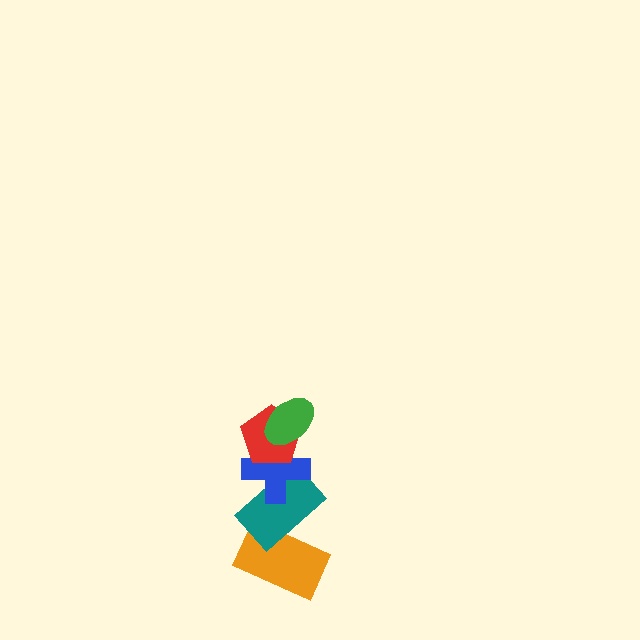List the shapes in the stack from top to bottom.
From top to bottom: the green ellipse, the red pentagon, the blue cross, the teal rectangle, the orange rectangle.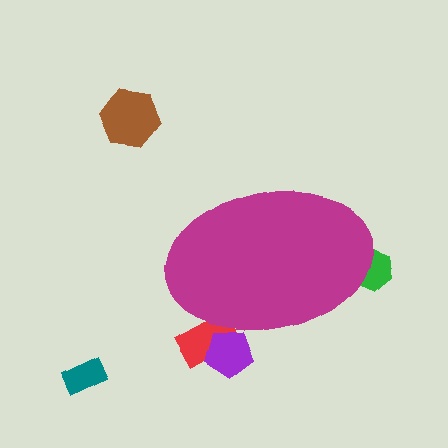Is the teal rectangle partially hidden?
No, the teal rectangle is fully visible.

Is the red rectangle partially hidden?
Yes, the red rectangle is partially hidden behind the magenta ellipse.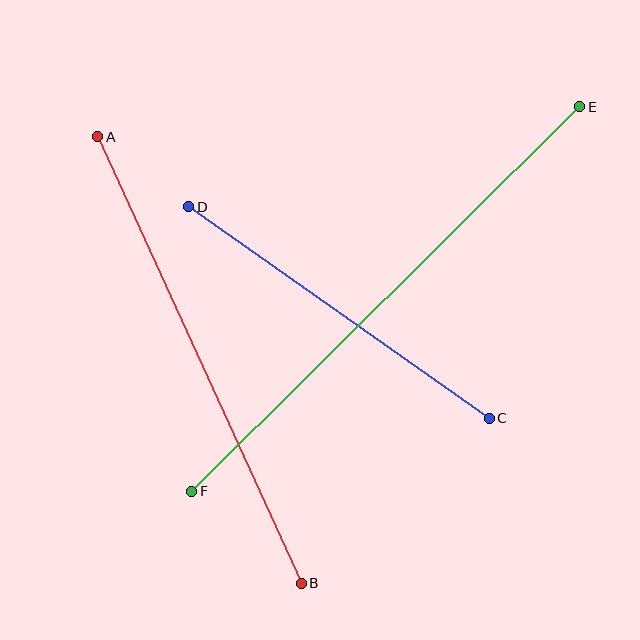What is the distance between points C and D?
The distance is approximately 368 pixels.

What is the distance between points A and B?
The distance is approximately 491 pixels.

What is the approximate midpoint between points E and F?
The midpoint is at approximately (386, 299) pixels.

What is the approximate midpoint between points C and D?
The midpoint is at approximately (339, 312) pixels.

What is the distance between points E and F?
The distance is approximately 546 pixels.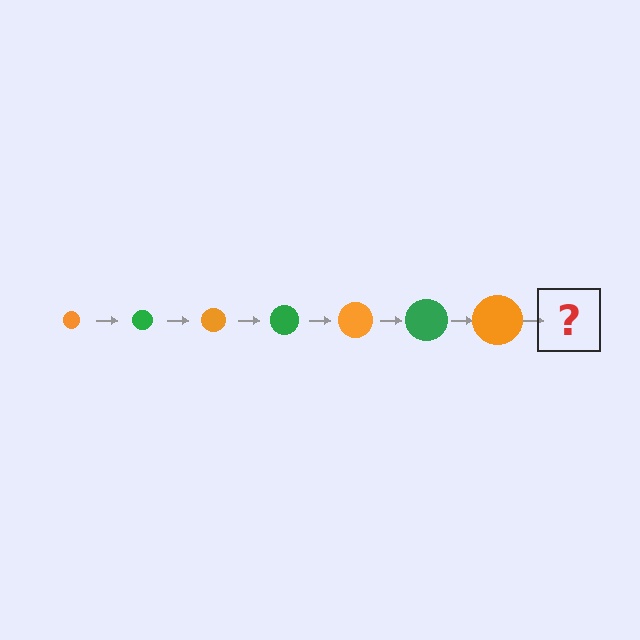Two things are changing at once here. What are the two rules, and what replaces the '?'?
The two rules are that the circle grows larger each step and the color cycles through orange and green. The '?' should be a green circle, larger than the previous one.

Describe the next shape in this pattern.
It should be a green circle, larger than the previous one.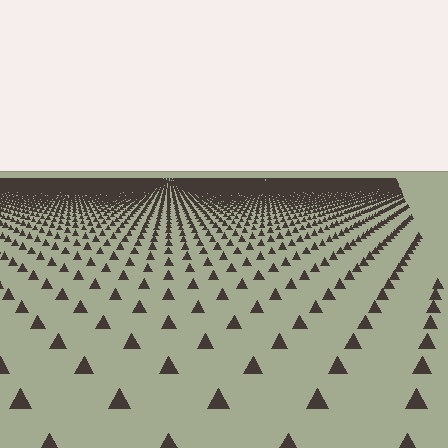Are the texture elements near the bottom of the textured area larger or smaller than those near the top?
Larger. Near the bottom, elements are closer to the viewer and appear at a bigger on-screen size.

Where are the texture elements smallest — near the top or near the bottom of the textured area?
Near the top.